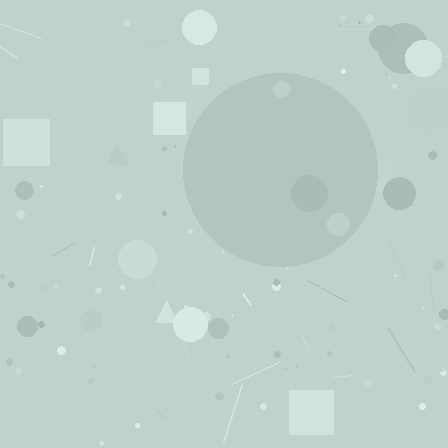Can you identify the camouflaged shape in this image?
The camouflaged shape is a circle.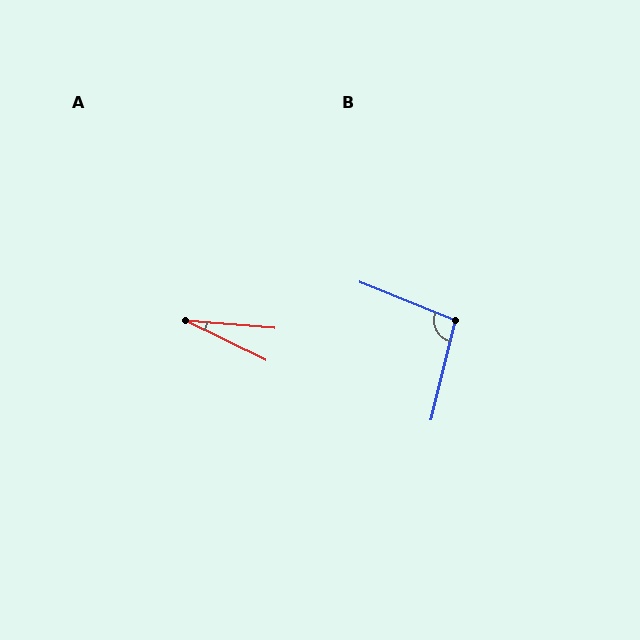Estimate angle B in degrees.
Approximately 98 degrees.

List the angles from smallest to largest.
A (21°), B (98°).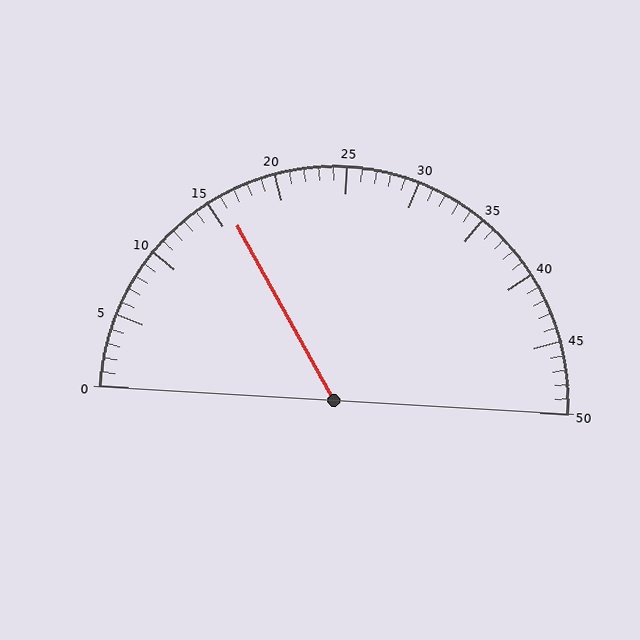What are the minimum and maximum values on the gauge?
The gauge ranges from 0 to 50.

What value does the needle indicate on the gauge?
The needle indicates approximately 16.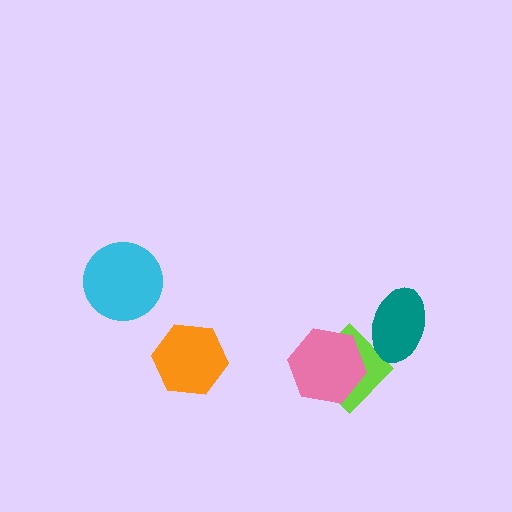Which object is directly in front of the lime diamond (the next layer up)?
The pink hexagon is directly in front of the lime diamond.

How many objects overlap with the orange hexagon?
0 objects overlap with the orange hexagon.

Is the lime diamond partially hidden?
Yes, it is partially covered by another shape.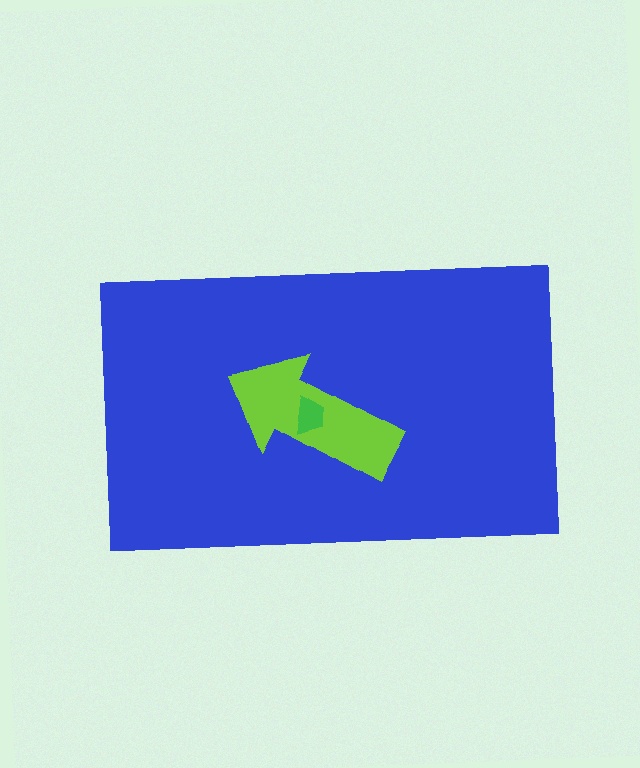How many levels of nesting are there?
3.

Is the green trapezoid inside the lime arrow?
Yes.